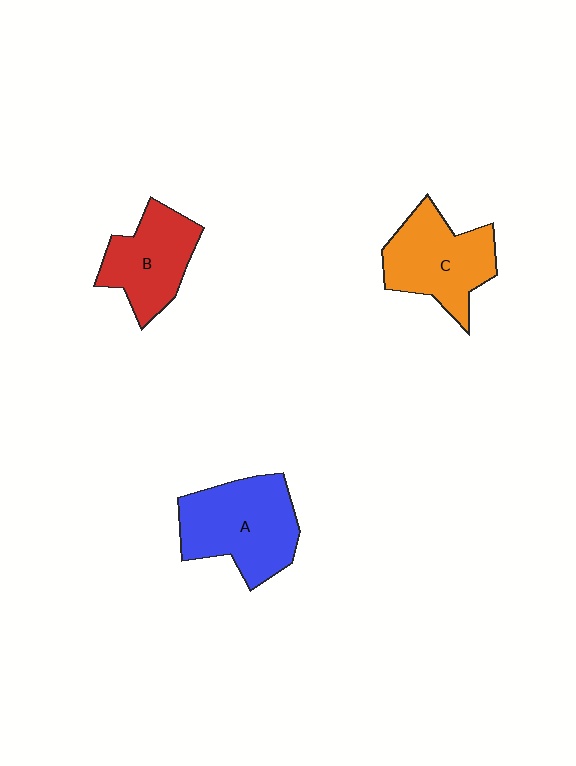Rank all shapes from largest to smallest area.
From largest to smallest: A (blue), C (orange), B (red).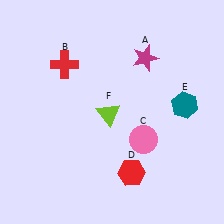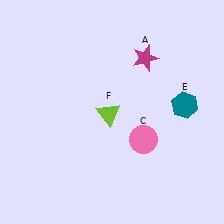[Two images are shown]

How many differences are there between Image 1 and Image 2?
There are 2 differences between the two images.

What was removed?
The red hexagon (D), the red cross (B) were removed in Image 2.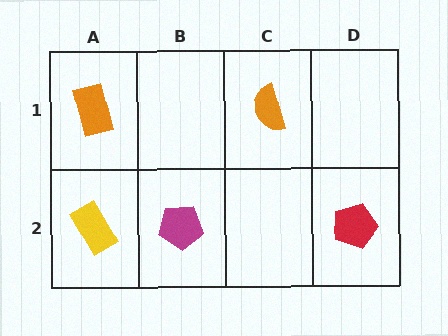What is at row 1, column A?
An orange rectangle.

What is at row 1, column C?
An orange semicircle.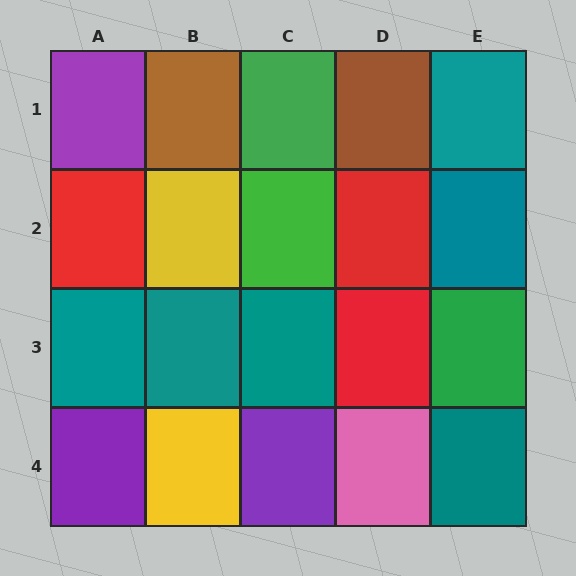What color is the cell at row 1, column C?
Green.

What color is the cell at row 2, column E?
Teal.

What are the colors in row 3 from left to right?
Teal, teal, teal, red, green.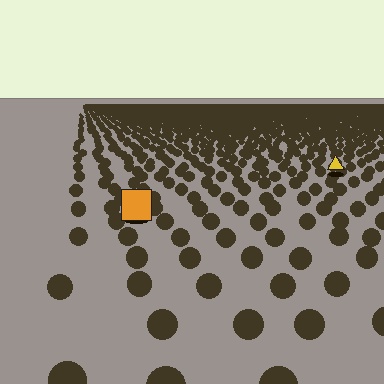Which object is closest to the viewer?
The orange square is closest. The texture marks near it are larger and more spread out.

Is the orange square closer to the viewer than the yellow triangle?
Yes. The orange square is closer — you can tell from the texture gradient: the ground texture is coarser near it.